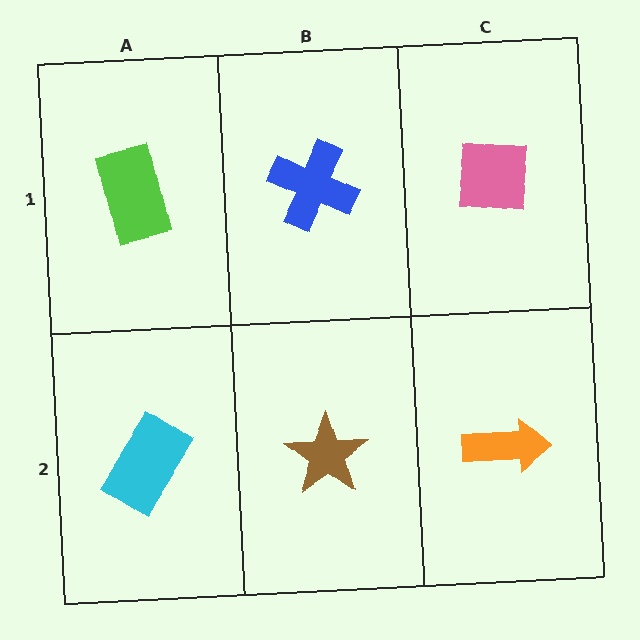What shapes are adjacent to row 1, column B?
A brown star (row 2, column B), a lime rectangle (row 1, column A), a pink square (row 1, column C).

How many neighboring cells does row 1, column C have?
2.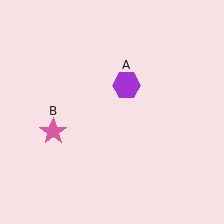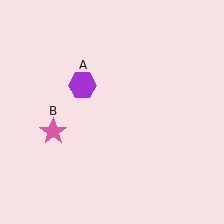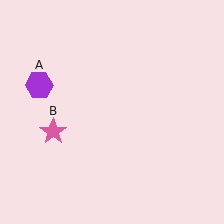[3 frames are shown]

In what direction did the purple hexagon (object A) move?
The purple hexagon (object A) moved left.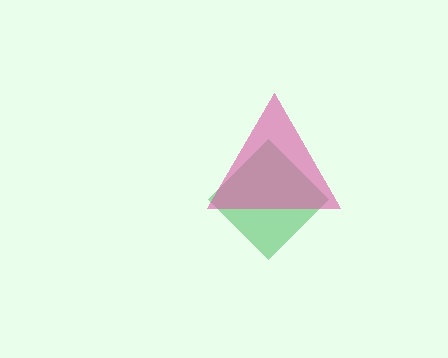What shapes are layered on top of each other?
The layered shapes are: a green diamond, a pink triangle.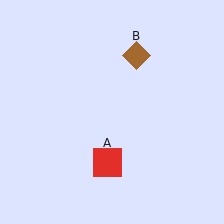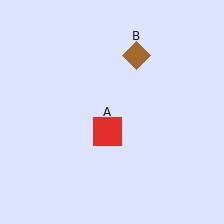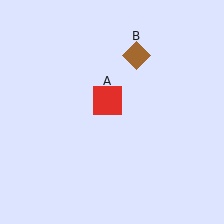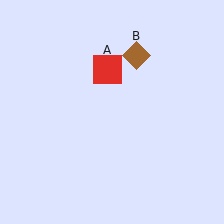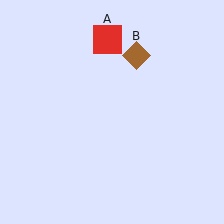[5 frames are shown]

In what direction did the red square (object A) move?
The red square (object A) moved up.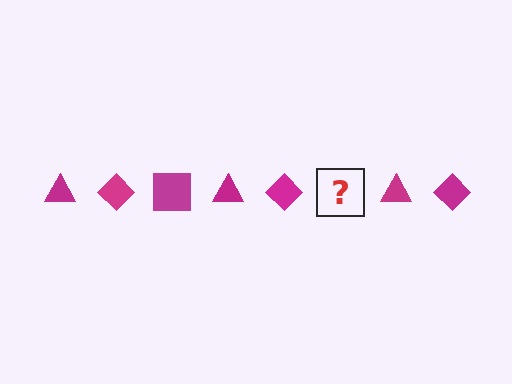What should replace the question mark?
The question mark should be replaced with a magenta square.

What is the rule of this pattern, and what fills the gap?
The rule is that the pattern cycles through triangle, diamond, square shapes in magenta. The gap should be filled with a magenta square.